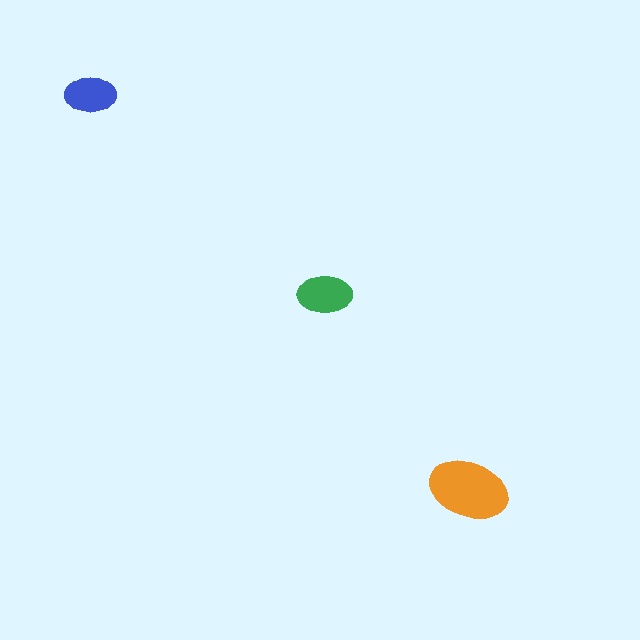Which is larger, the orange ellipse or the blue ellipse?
The orange one.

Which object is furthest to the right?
The orange ellipse is rightmost.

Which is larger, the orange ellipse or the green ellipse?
The orange one.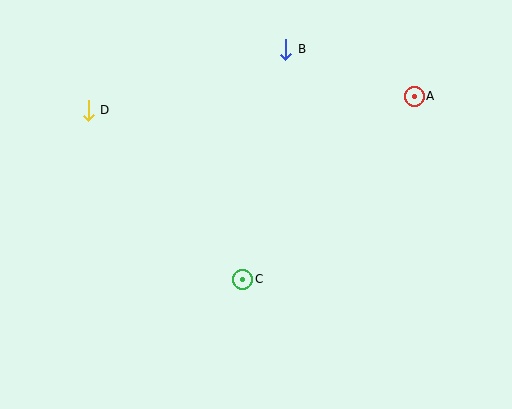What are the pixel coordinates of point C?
Point C is at (243, 279).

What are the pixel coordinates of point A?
Point A is at (414, 96).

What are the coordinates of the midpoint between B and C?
The midpoint between B and C is at (264, 164).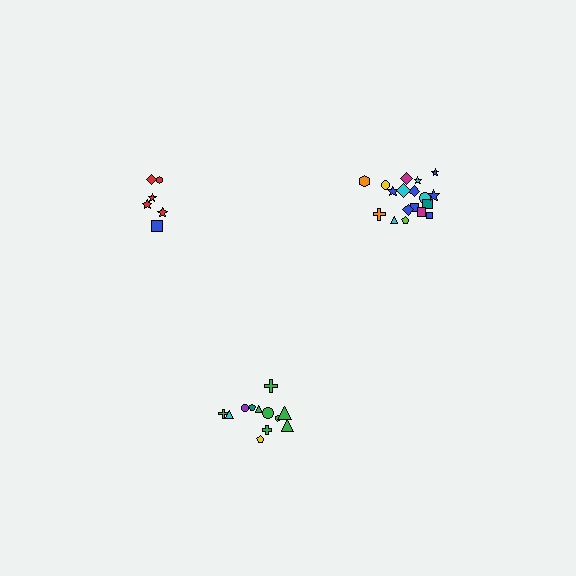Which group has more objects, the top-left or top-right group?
The top-right group.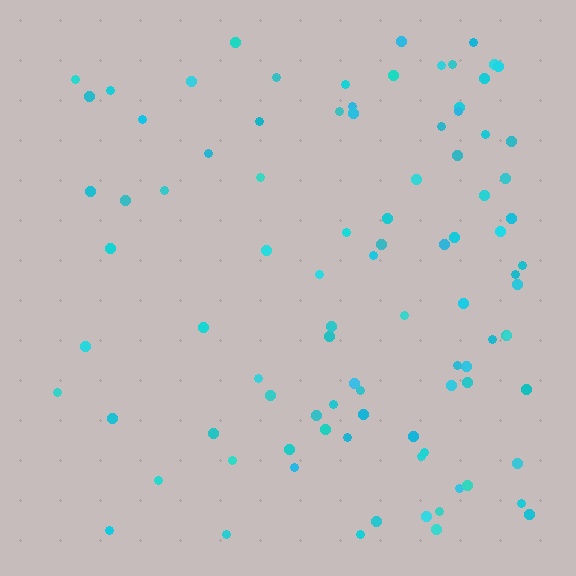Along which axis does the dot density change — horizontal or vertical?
Horizontal.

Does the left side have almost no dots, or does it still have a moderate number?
Still a moderate number, just noticeably fewer than the right.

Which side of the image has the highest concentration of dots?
The right.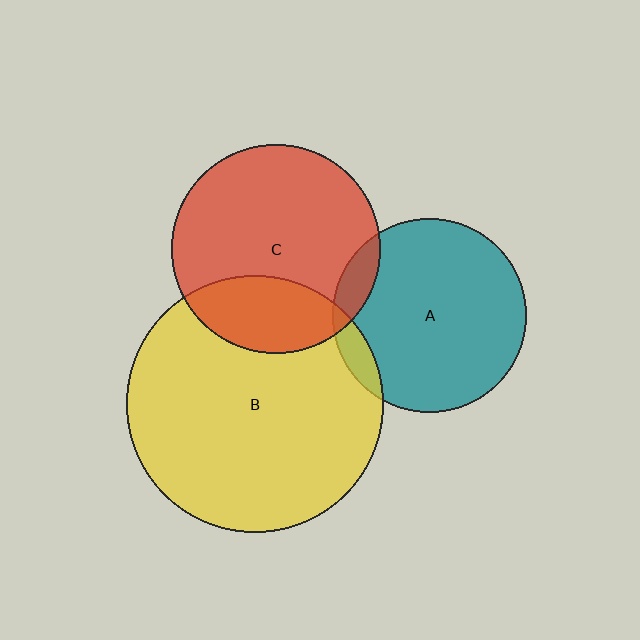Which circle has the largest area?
Circle B (yellow).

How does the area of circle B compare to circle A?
Approximately 1.8 times.